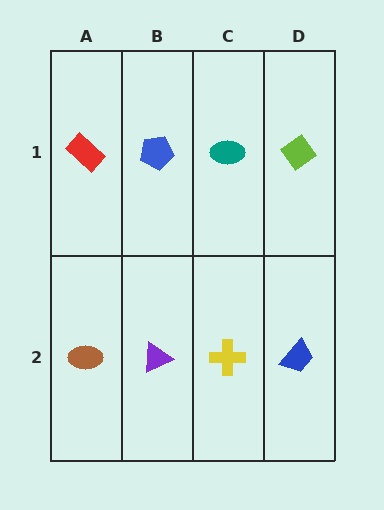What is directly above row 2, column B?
A blue pentagon.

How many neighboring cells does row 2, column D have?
2.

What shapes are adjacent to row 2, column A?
A red rectangle (row 1, column A), a purple triangle (row 2, column B).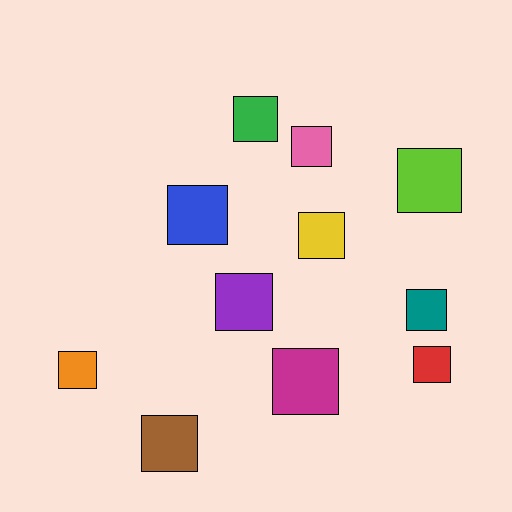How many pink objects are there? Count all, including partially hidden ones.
There is 1 pink object.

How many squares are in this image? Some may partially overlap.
There are 11 squares.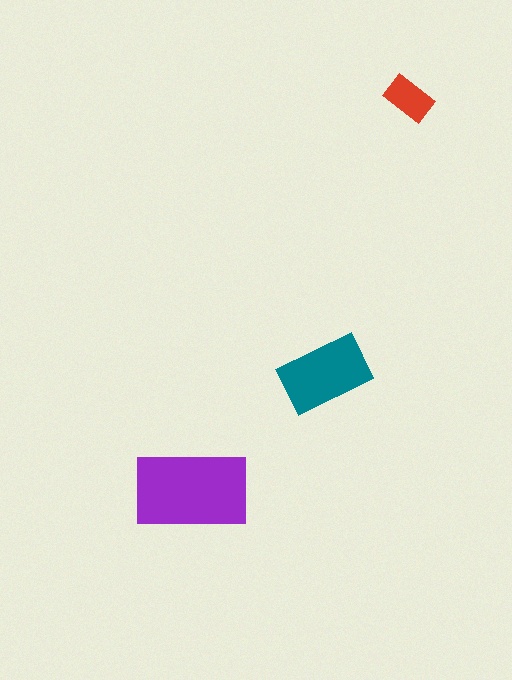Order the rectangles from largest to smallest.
the purple one, the teal one, the red one.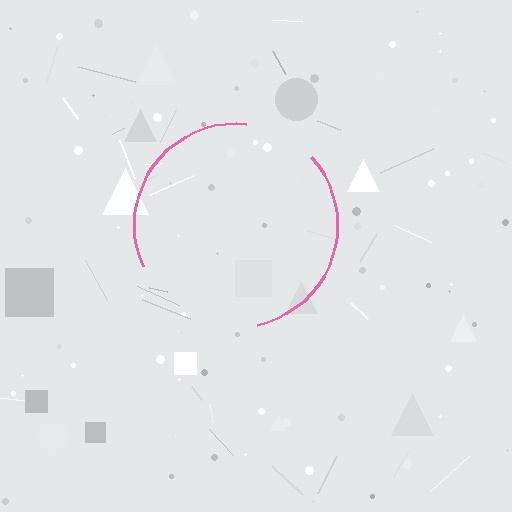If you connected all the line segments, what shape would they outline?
They would outline a circle.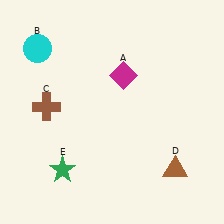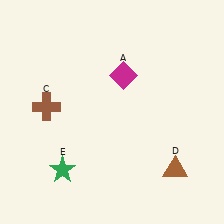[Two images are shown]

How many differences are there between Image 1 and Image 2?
There is 1 difference between the two images.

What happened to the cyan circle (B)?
The cyan circle (B) was removed in Image 2. It was in the top-left area of Image 1.